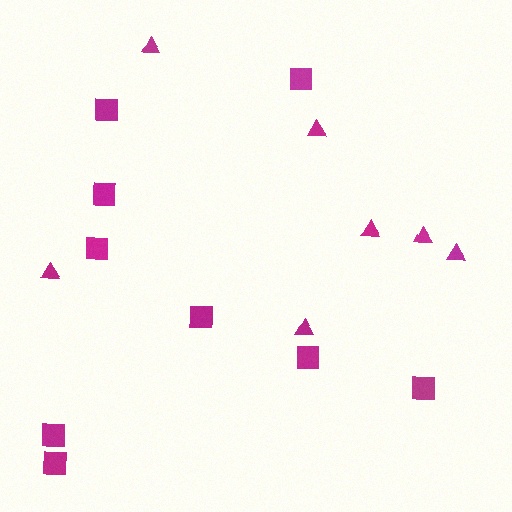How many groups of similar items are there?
There are 2 groups: one group of triangles (7) and one group of squares (9).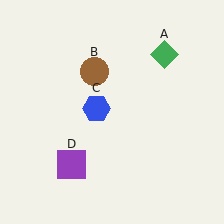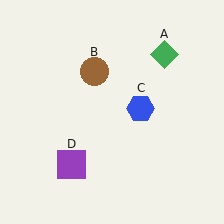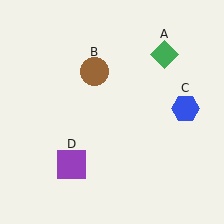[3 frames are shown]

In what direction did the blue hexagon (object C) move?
The blue hexagon (object C) moved right.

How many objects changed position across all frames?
1 object changed position: blue hexagon (object C).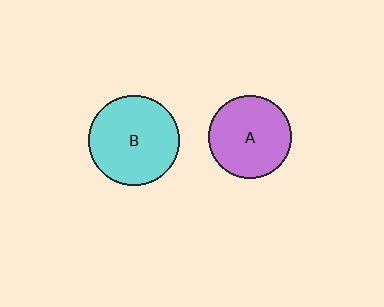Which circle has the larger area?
Circle B (cyan).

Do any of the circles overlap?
No, none of the circles overlap.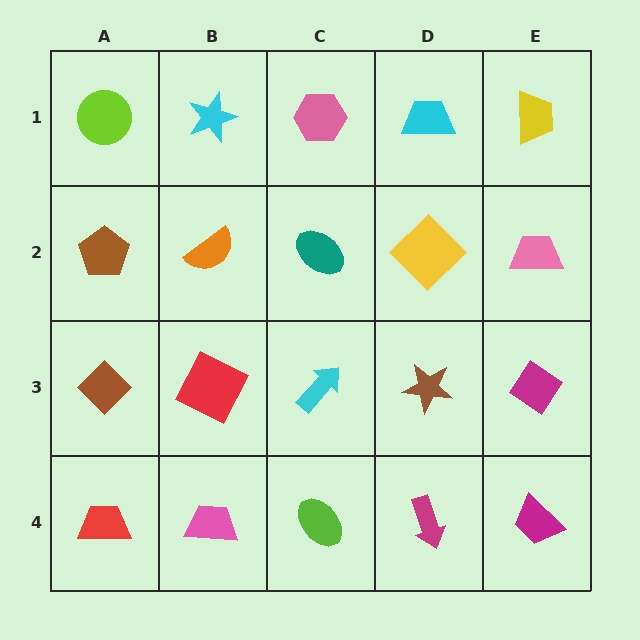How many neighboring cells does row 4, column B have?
3.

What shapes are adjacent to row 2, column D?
A cyan trapezoid (row 1, column D), a brown star (row 3, column D), a teal ellipse (row 2, column C), a pink trapezoid (row 2, column E).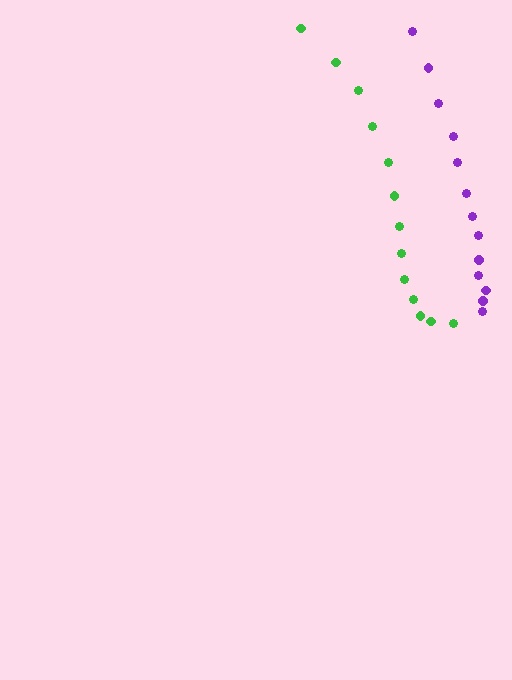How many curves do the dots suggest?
There are 2 distinct paths.